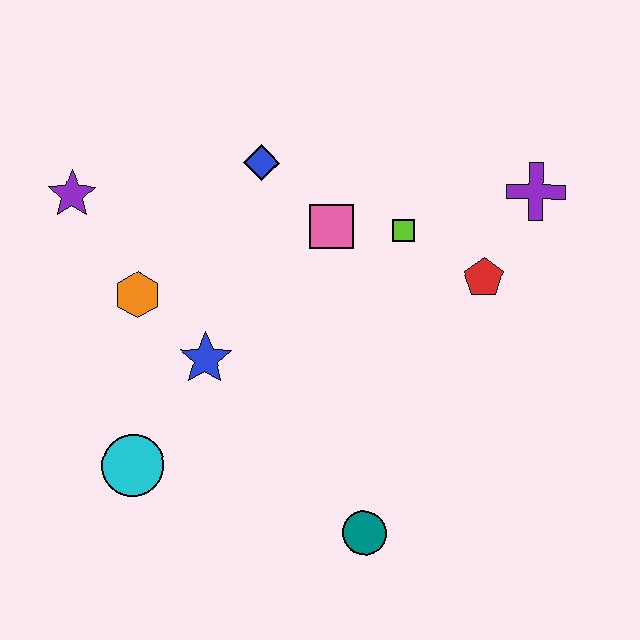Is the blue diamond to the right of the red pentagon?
No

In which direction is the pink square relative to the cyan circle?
The pink square is above the cyan circle.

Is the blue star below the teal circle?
No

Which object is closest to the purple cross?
The red pentagon is closest to the purple cross.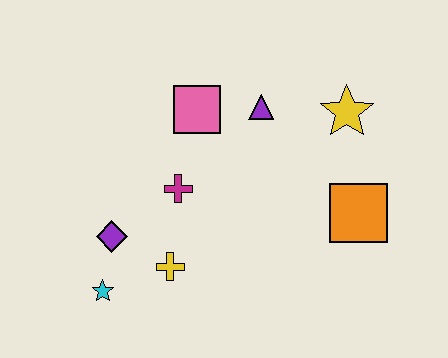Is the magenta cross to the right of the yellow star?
No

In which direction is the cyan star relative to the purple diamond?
The cyan star is below the purple diamond.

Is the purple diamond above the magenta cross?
No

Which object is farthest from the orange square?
The cyan star is farthest from the orange square.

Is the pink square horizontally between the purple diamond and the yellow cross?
No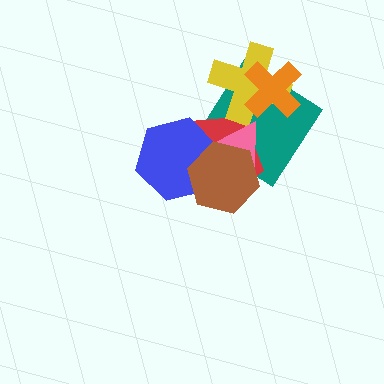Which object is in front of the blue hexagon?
The brown hexagon is in front of the blue hexagon.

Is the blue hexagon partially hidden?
Yes, it is partially covered by another shape.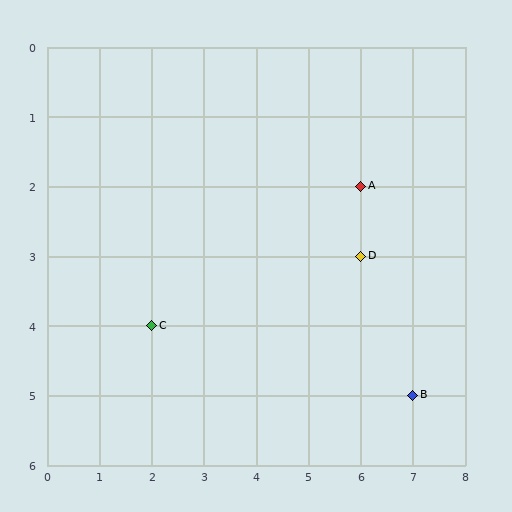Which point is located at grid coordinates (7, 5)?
Point B is at (7, 5).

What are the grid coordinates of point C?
Point C is at grid coordinates (2, 4).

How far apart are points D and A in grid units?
Points D and A are 1 row apart.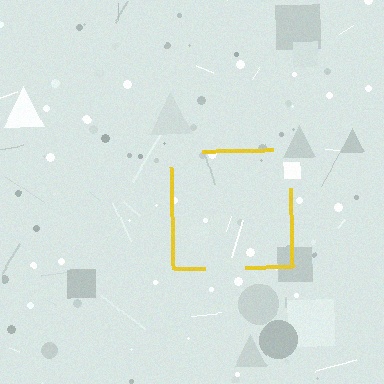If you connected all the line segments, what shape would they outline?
They would outline a square.